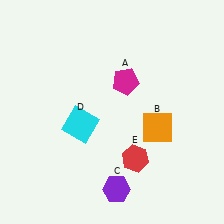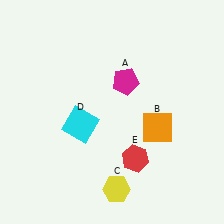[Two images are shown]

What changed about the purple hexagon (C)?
In Image 1, C is purple. In Image 2, it changed to yellow.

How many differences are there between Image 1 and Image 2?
There is 1 difference between the two images.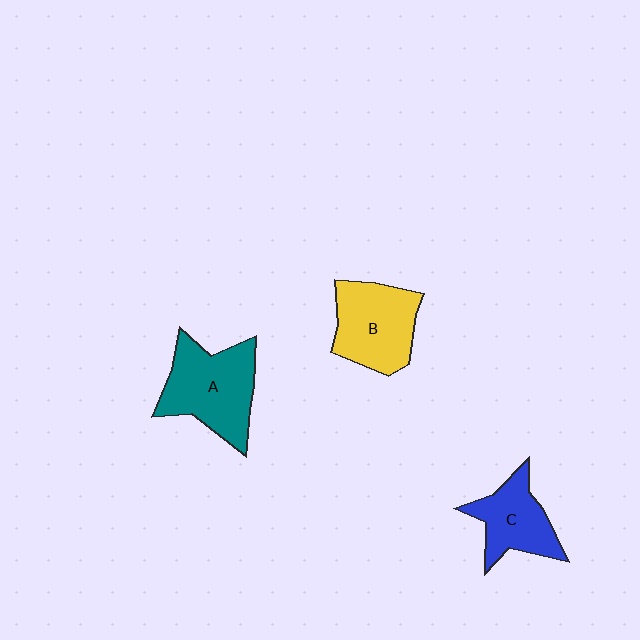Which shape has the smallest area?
Shape C (blue).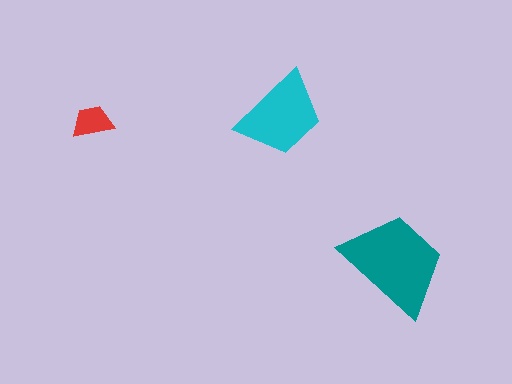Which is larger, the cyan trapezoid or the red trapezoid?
The cyan one.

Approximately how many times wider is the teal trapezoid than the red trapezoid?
About 2.5 times wider.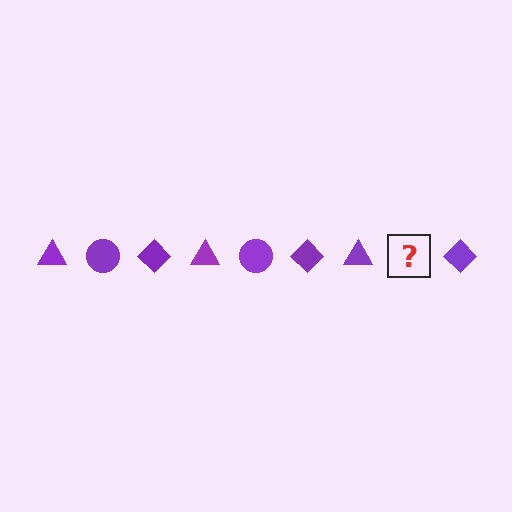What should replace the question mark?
The question mark should be replaced with a purple circle.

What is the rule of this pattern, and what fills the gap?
The rule is that the pattern cycles through triangle, circle, diamond shapes in purple. The gap should be filled with a purple circle.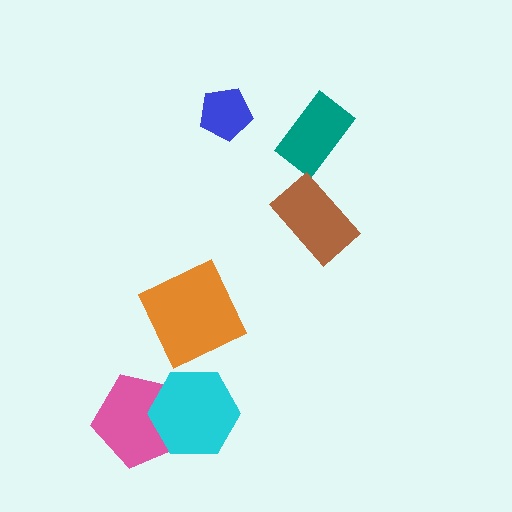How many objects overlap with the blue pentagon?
0 objects overlap with the blue pentagon.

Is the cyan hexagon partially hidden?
No, no other shape covers it.